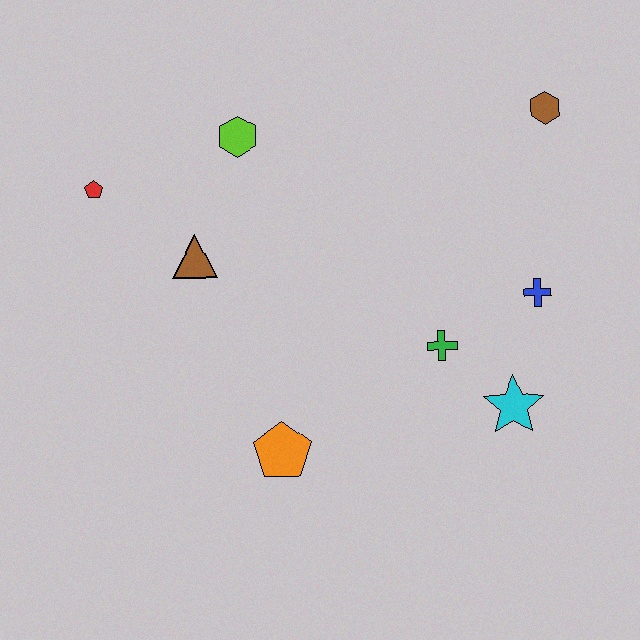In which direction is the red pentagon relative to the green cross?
The red pentagon is to the left of the green cross.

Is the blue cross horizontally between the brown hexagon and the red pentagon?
Yes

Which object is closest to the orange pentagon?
The green cross is closest to the orange pentagon.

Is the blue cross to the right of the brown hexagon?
No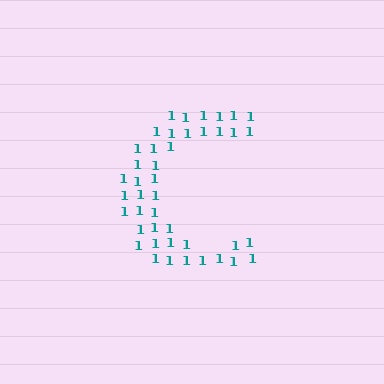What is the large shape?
The large shape is the letter C.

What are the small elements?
The small elements are digit 1's.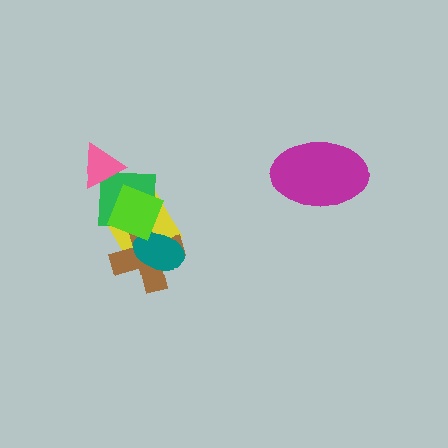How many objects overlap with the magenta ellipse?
0 objects overlap with the magenta ellipse.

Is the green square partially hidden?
Yes, it is partially covered by another shape.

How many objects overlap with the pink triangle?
1 object overlaps with the pink triangle.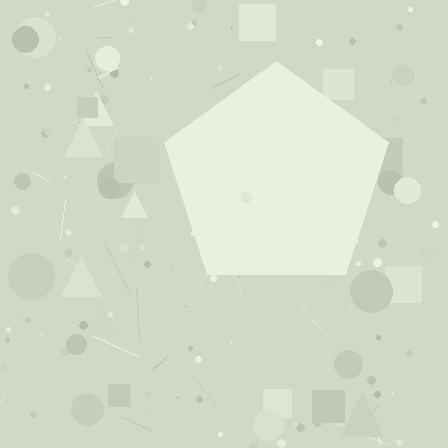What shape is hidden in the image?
A pentagon is hidden in the image.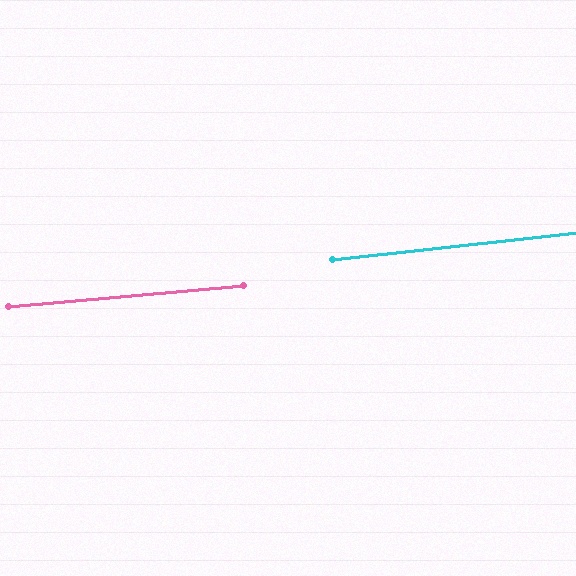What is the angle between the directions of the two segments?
Approximately 1 degree.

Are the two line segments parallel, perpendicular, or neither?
Parallel — their directions differ by only 1.1°.